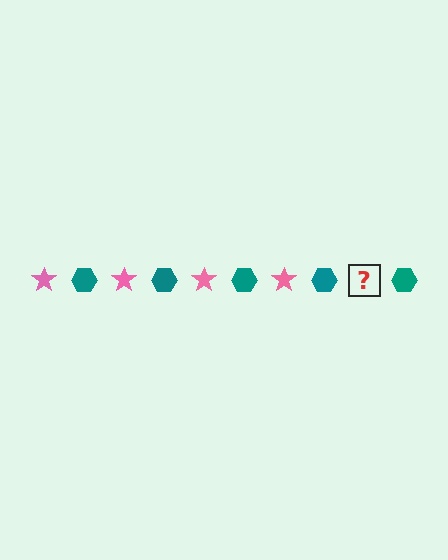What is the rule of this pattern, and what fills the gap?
The rule is that the pattern alternates between pink star and teal hexagon. The gap should be filled with a pink star.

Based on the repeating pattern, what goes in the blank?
The blank should be a pink star.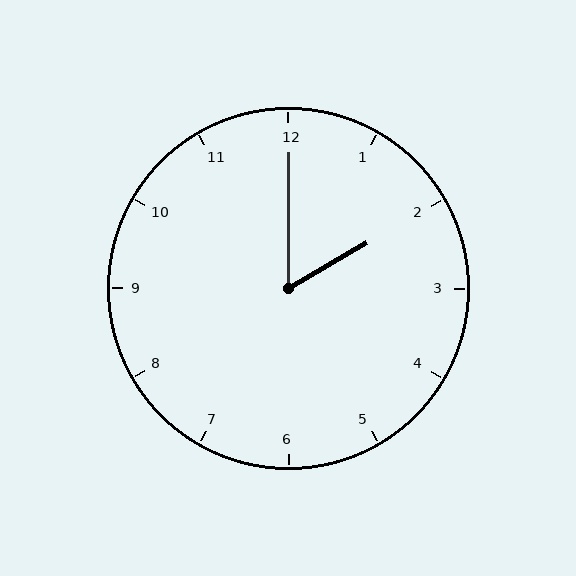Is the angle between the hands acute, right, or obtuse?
It is acute.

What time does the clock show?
2:00.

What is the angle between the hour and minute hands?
Approximately 60 degrees.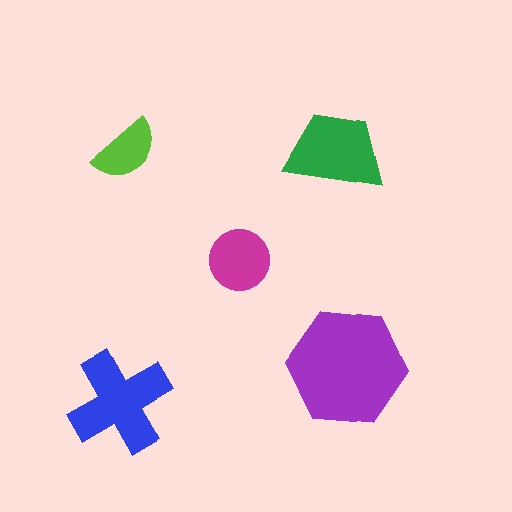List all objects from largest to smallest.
The purple hexagon, the blue cross, the green trapezoid, the magenta circle, the lime semicircle.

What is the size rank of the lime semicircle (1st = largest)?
5th.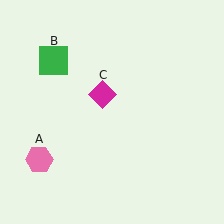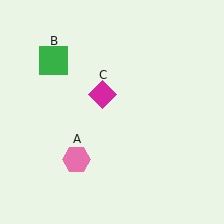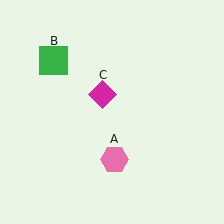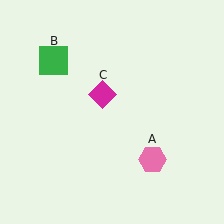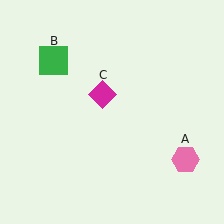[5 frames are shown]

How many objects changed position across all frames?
1 object changed position: pink hexagon (object A).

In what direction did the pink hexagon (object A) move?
The pink hexagon (object A) moved right.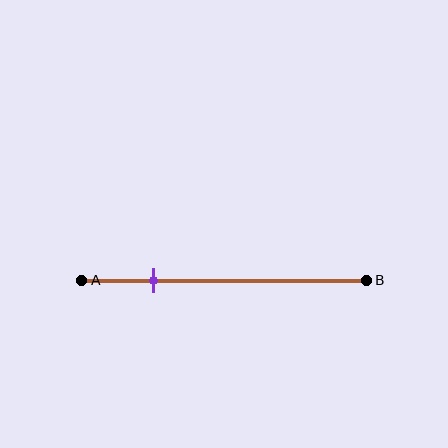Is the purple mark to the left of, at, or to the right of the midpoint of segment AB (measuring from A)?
The purple mark is to the left of the midpoint of segment AB.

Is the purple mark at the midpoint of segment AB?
No, the mark is at about 25% from A, not at the 50% midpoint.